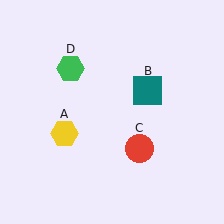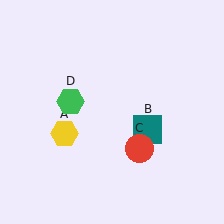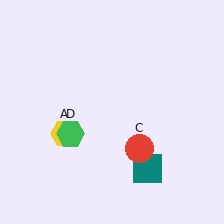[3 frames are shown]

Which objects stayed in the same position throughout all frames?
Yellow hexagon (object A) and red circle (object C) remained stationary.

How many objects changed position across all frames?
2 objects changed position: teal square (object B), green hexagon (object D).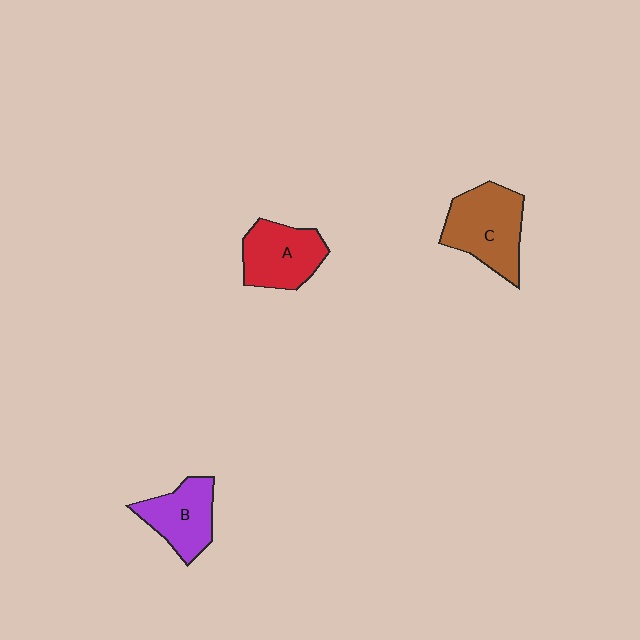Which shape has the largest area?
Shape C (brown).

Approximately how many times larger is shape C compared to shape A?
Approximately 1.2 times.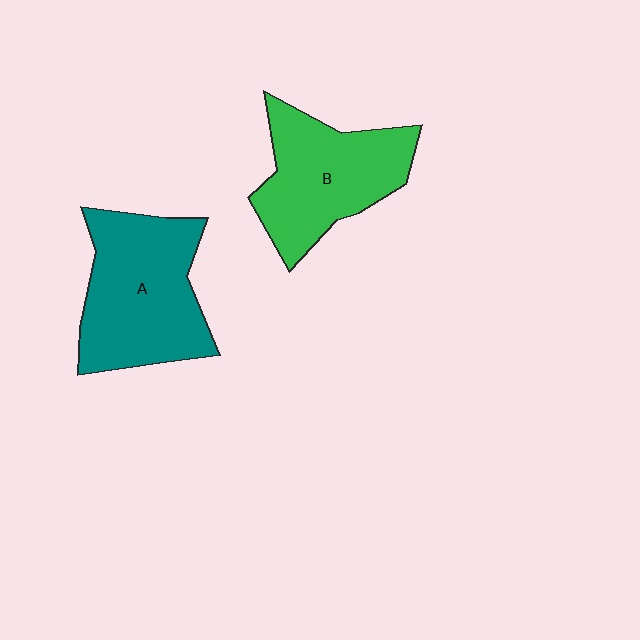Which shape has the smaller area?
Shape B (green).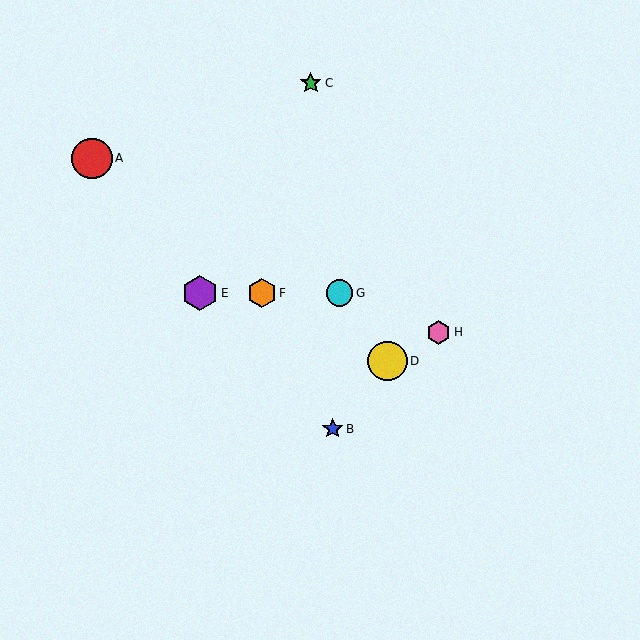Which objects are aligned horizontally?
Objects E, F, G are aligned horizontally.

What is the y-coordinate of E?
Object E is at y≈293.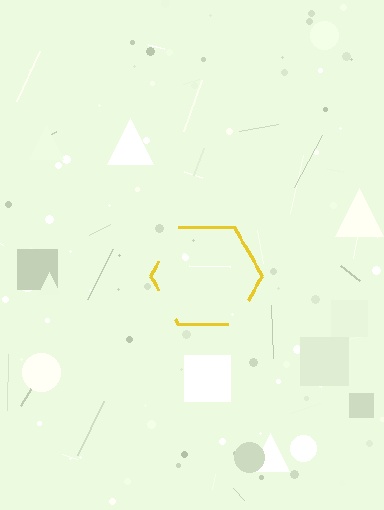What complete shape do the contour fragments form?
The contour fragments form a hexagon.